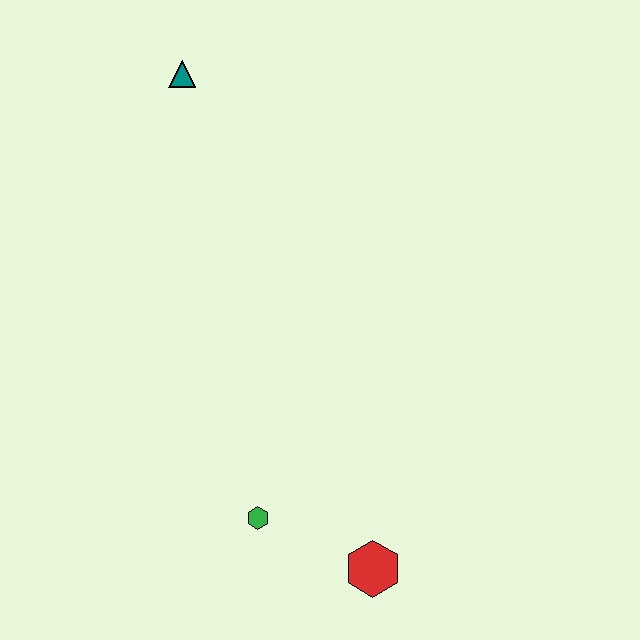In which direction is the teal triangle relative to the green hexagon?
The teal triangle is above the green hexagon.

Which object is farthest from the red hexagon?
The teal triangle is farthest from the red hexagon.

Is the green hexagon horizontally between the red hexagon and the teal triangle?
Yes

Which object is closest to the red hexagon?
The green hexagon is closest to the red hexagon.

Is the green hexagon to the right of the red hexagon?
No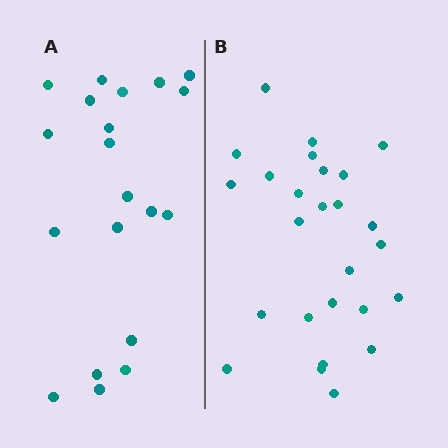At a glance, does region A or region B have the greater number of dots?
Region B (the right region) has more dots.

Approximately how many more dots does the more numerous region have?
Region B has about 6 more dots than region A.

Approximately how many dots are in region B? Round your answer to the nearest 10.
About 30 dots. (The exact count is 26, which rounds to 30.)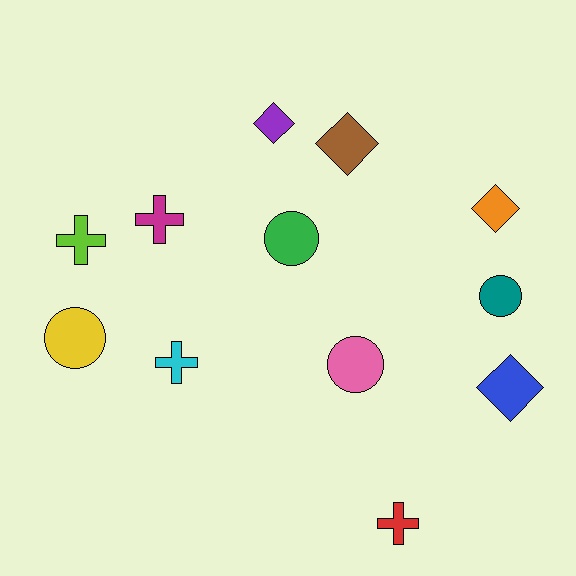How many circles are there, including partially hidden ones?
There are 4 circles.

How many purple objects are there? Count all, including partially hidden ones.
There is 1 purple object.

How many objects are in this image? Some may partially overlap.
There are 12 objects.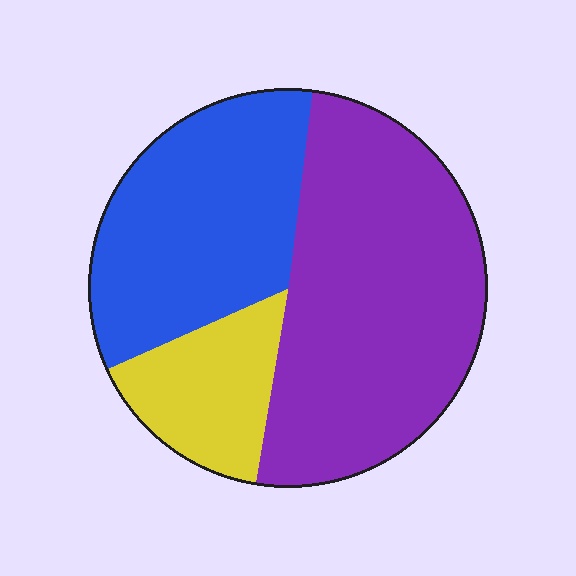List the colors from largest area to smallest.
From largest to smallest: purple, blue, yellow.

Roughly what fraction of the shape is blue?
Blue covers 34% of the shape.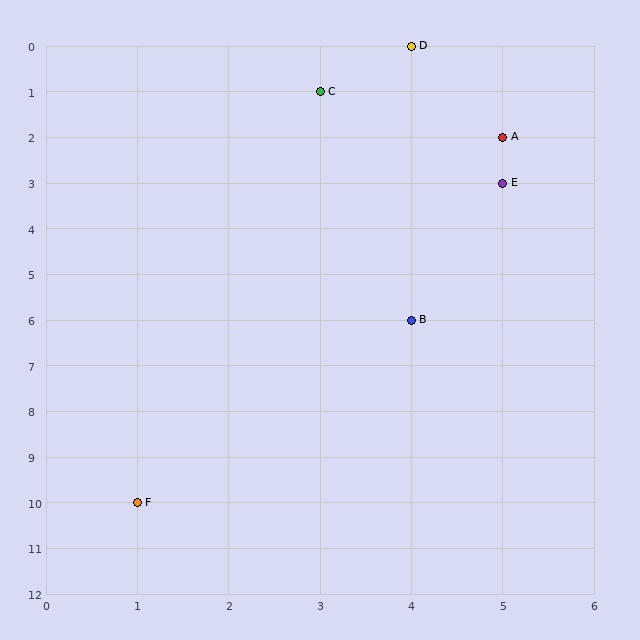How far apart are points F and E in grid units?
Points F and E are 4 columns and 7 rows apart (about 8.1 grid units diagonally).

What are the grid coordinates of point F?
Point F is at grid coordinates (1, 10).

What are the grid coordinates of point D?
Point D is at grid coordinates (4, 0).